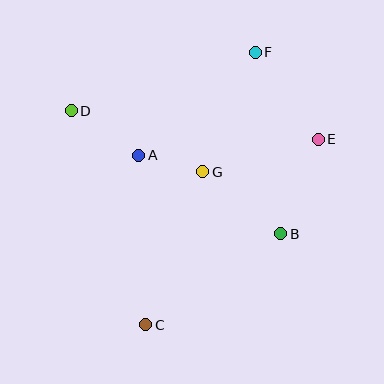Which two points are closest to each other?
Points A and G are closest to each other.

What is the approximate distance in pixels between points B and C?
The distance between B and C is approximately 163 pixels.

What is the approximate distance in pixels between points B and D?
The distance between B and D is approximately 243 pixels.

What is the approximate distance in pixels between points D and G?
The distance between D and G is approximately 145 pixels.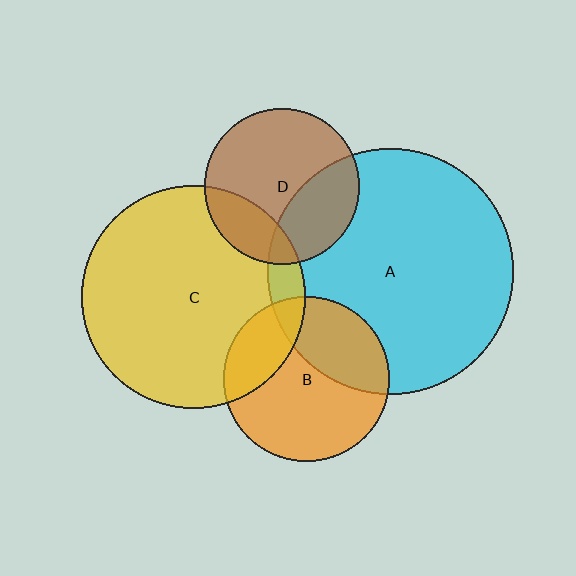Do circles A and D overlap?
Yes.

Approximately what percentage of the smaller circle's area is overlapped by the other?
Approximately 30%.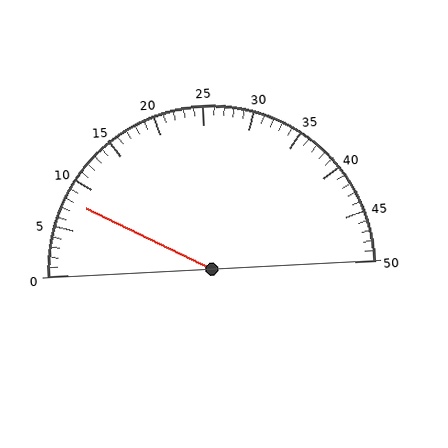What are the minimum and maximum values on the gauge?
The gauge ranges from 0 to 50.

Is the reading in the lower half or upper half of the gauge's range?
The reading is in the lower half of the range (0 to 50).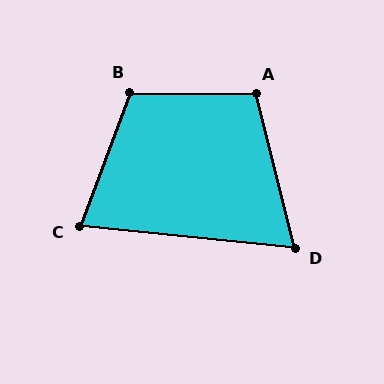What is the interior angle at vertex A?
Approximately 105 degrees (obtuse).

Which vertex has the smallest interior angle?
D, at approximately 70 degrees.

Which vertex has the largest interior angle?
B, at approximately 110 degrees.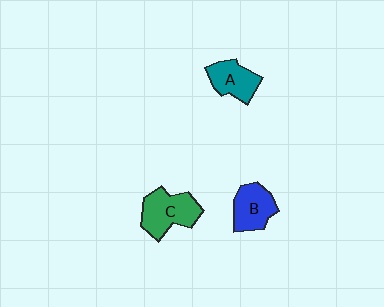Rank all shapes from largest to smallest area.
From largest to smallest: C (green), B (blue), A (teal).